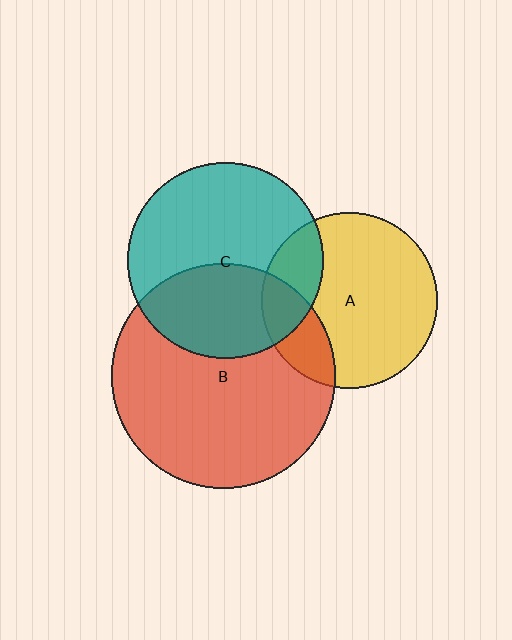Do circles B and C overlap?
Yes.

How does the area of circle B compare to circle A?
Approximately 1.6 times.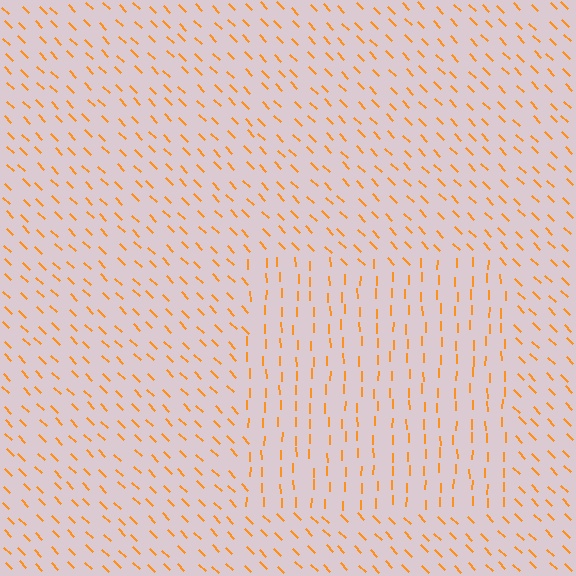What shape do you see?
I see a rectangle.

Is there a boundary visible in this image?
Yes, there is a texture boundary formed by a change in line orientation.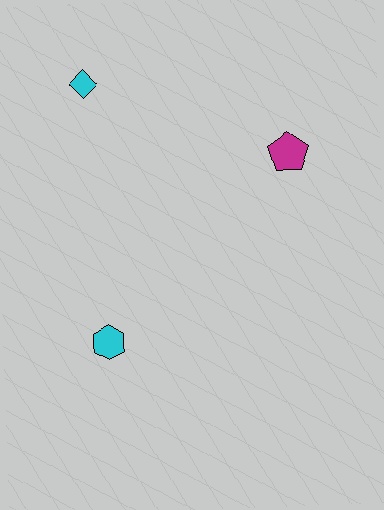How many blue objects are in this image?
There are no blue objects.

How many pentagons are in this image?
There is 1 pentagon.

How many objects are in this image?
There are 3 objects.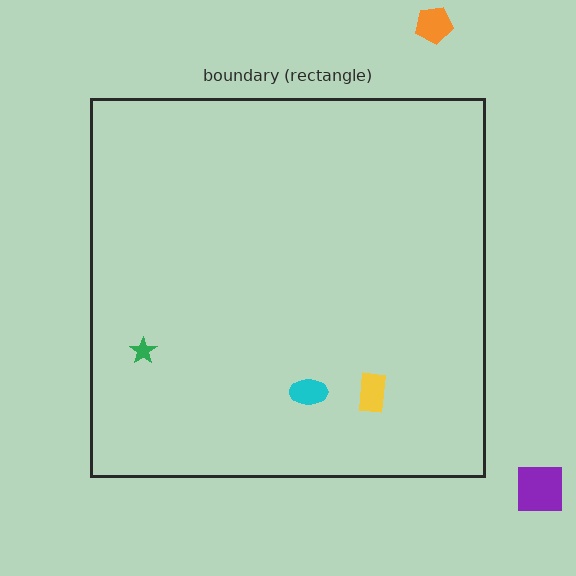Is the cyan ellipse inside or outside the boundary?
Inside.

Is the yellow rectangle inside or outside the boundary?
Inside.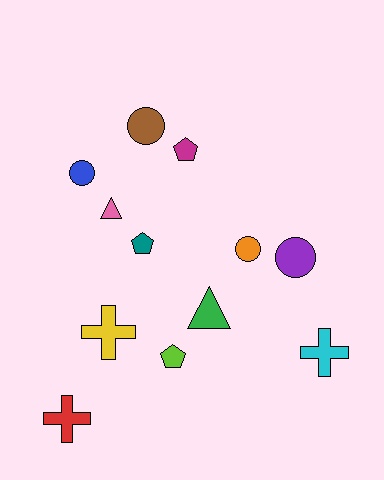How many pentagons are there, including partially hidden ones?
There are 3 pentagons.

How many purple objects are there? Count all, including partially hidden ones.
There is 1 purple object.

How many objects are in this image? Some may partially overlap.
There are 12 objects.